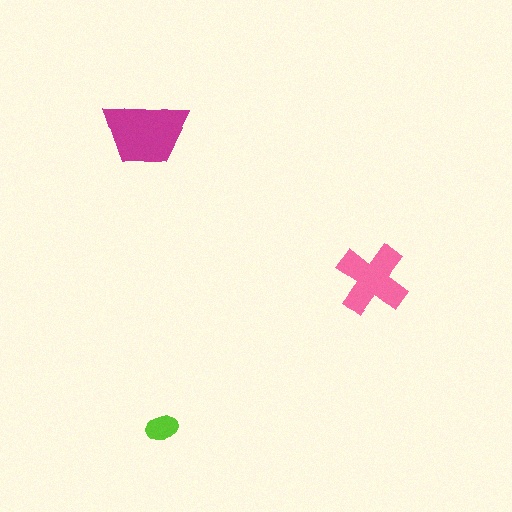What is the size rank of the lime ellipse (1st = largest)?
3rd.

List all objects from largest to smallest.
The magenta trapezoid, the pink cross, the lime ellipse.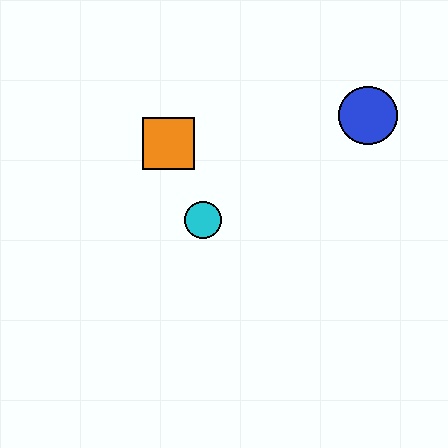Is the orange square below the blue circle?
Yes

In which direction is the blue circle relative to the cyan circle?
The blue circle is to the right of the cyan circle.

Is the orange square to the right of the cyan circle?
No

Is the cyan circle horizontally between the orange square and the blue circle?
Yes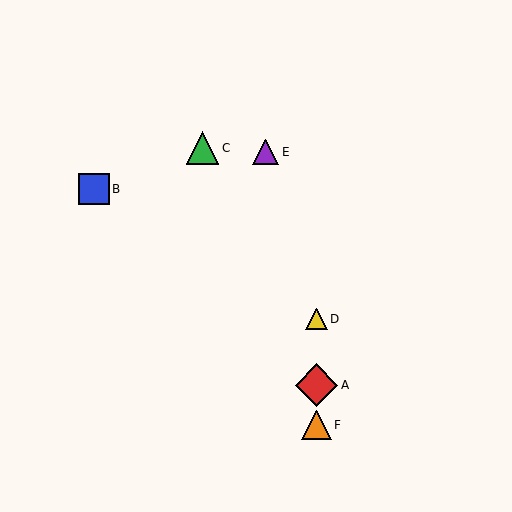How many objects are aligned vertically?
3 objects (A, D, F) are aligned vertically.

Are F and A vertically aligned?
Yes, both are at x≈316.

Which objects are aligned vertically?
Objects A, D, F are aligned vertically.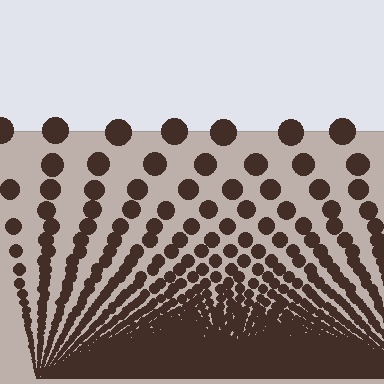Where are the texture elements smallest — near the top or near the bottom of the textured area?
Near the bottom.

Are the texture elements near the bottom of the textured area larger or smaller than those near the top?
Smaller. The gradient is inverted — elements near the bottom are smaller and denser.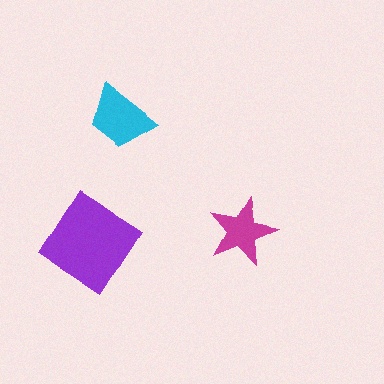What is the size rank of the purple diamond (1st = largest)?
1st.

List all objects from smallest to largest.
The magenta star, the cyan trapezoid, the purple diamond.